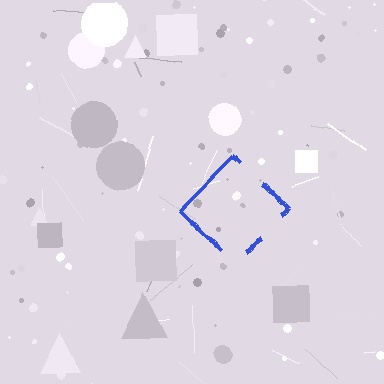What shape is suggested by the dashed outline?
The dashed outline suggests a diamond.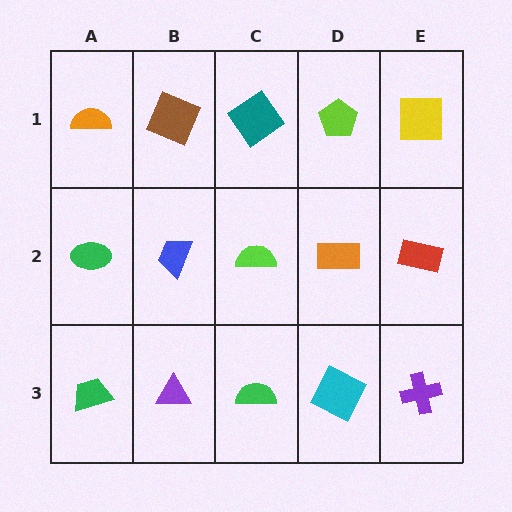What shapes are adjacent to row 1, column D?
An orange rectangle (row 2, column D), a teal diamond (row 1, column C), a yellow square (row 1, column E).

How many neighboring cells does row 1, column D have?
3.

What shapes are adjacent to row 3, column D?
An orange rectangle (row 2, column D), a green semicircle (row 3, column C), a purple cross (row 3, column E).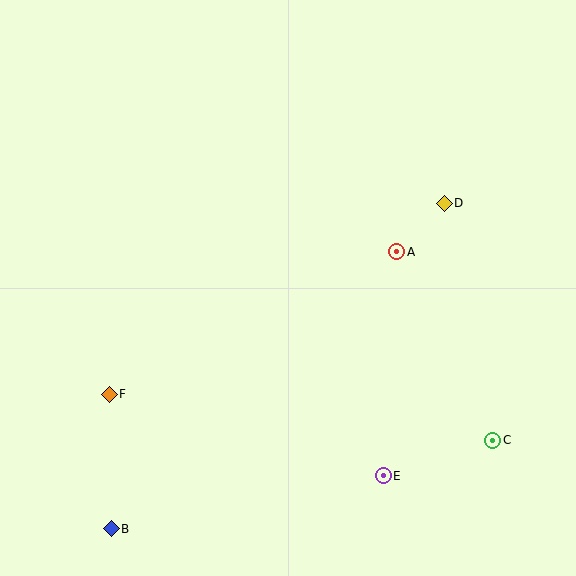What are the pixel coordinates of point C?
Point C is at (493, 440).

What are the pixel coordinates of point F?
Point F is at (109, 394).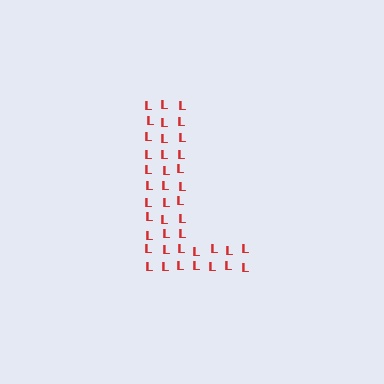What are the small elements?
The small elements are letter L's.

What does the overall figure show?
The overall figure shows the letter L.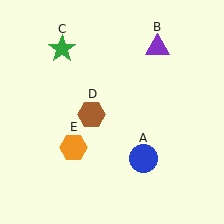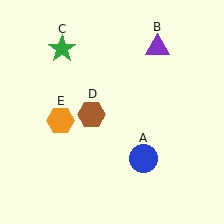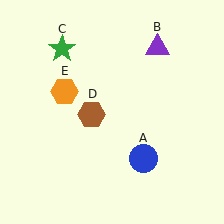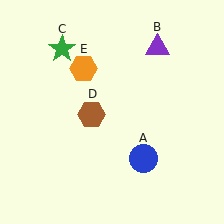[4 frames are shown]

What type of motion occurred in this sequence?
The orange hexagon (object E) rotated clockwise around the center of the scene.